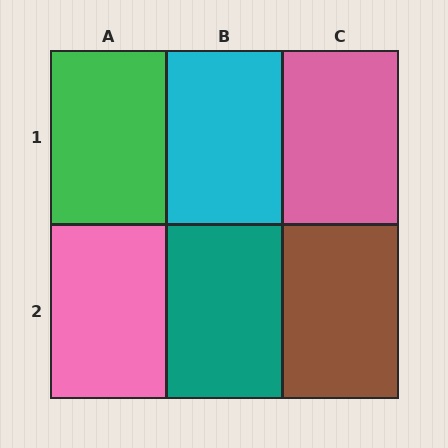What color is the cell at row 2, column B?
Teal.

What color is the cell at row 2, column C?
Brown.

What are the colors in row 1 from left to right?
Green, cyan, pink.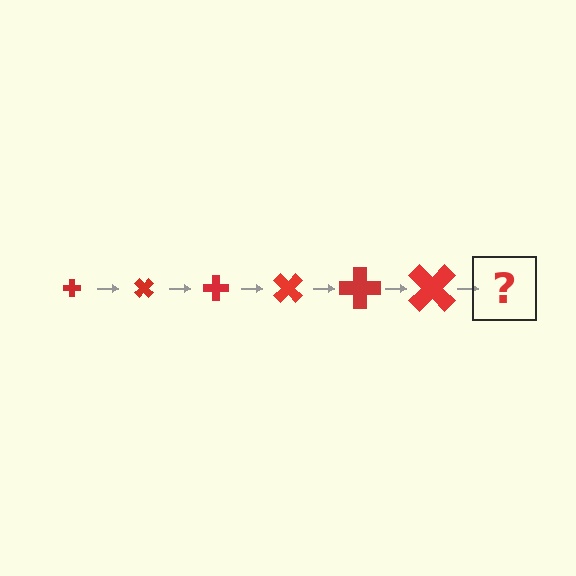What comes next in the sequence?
The next element should be a cross, larger than the previous one and rotated 270 degrees from the start.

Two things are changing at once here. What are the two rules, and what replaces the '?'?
The two rules are that the cross grows larger each step and it rotates 45 degrees each step. The '?' should be a cross, larger than the previous one and rotated 270 degrees from the start.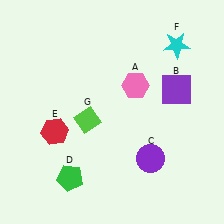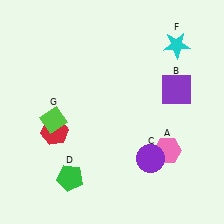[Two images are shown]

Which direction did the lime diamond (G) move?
The lime diamond (G) moved left.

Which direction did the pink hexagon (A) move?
The pink hexagon (A) moved down.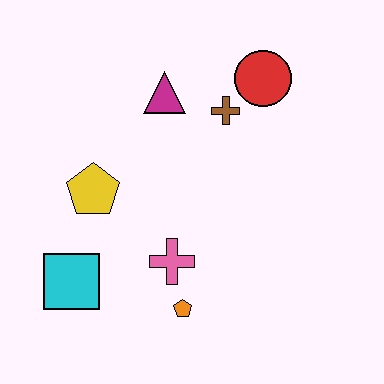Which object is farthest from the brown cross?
The cyan square is farthest from the brown cross.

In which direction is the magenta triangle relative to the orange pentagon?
The magenta triangle is above the orange pentagon.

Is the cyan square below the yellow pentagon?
Yes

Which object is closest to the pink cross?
The orange pentagon is closest to the pink cross.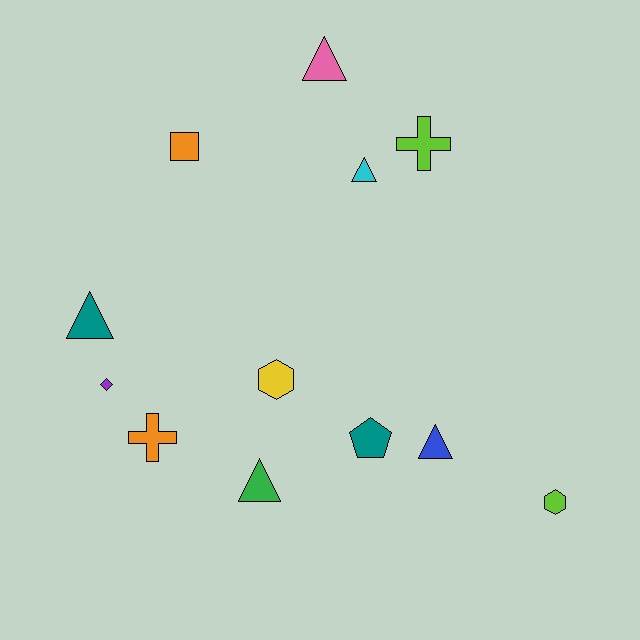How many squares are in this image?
There is 1 square.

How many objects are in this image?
There are 12 objects.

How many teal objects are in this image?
There are 2 teal objects.